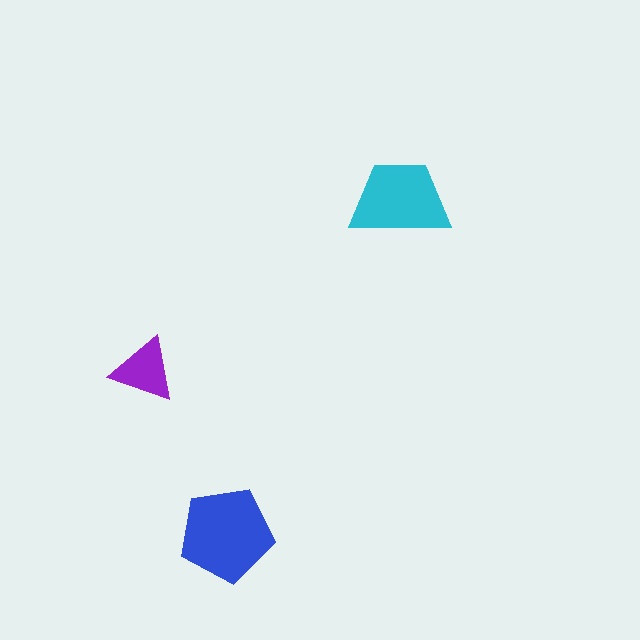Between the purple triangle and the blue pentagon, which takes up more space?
The blue pentagon.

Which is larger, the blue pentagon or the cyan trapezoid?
The blue pentagon.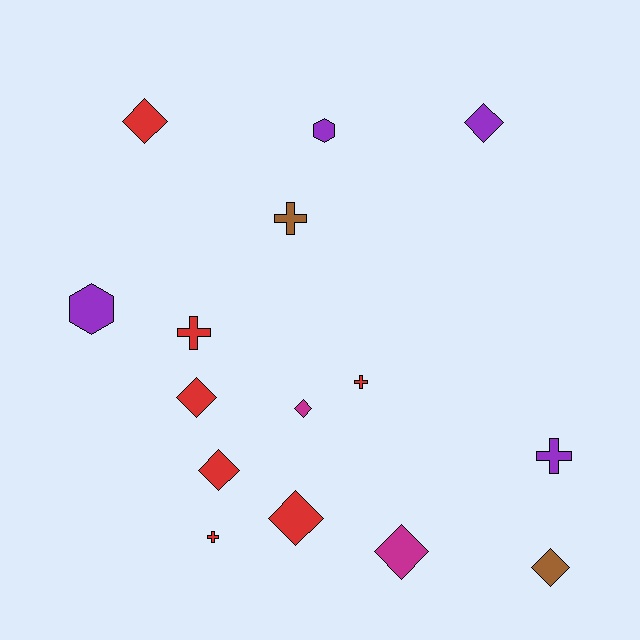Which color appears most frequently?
Red, with 7 objects.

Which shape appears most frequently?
Diamond, with 8 objects.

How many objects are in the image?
There are 15 objects.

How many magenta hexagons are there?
There are no magenta hexagons.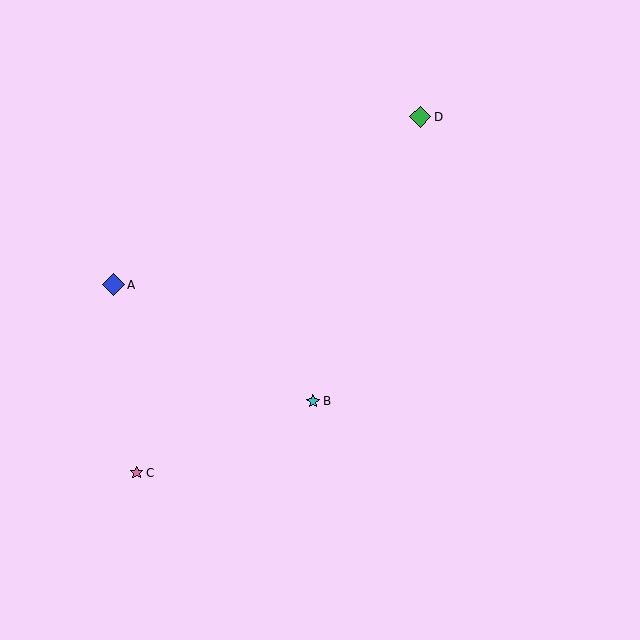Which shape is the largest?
The blue diamond (labeled A) is the largest.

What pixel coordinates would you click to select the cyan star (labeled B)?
Click at (313, 401) to select the cyan star B.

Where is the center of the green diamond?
The center of the green diamond is at (420, 117).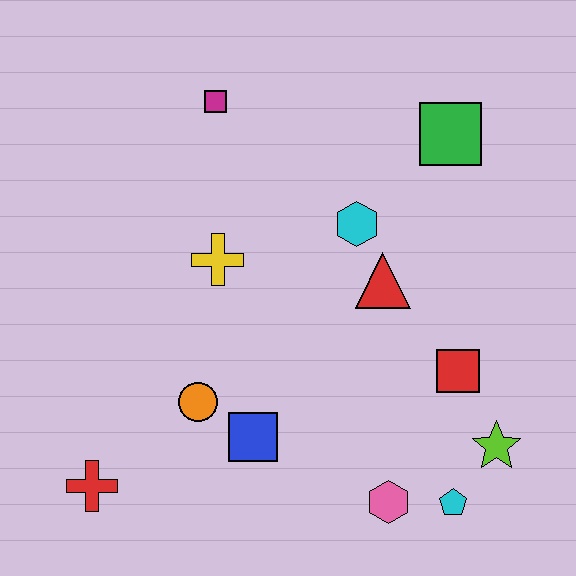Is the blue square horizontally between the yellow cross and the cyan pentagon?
Yes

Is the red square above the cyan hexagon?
No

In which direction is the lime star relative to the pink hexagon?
The lime star is to the right of the pink hexagon.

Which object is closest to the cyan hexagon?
The red triangle is closest to the cyan hexagon.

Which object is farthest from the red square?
The red cross is farthest from the red square.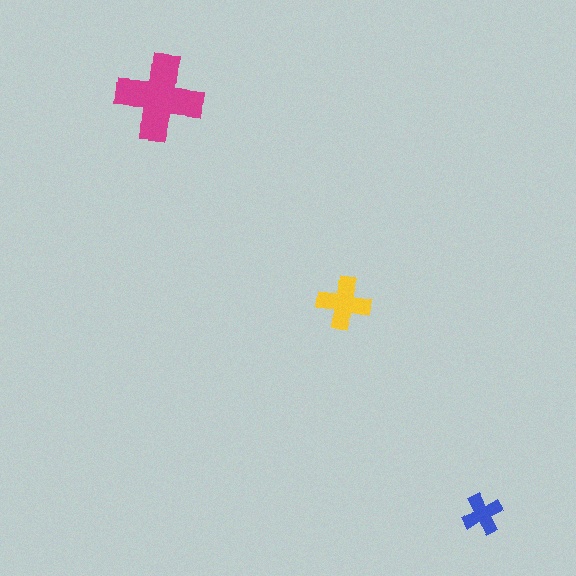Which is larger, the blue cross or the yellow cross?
The yellow one.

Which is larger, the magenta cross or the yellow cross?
The magenta one.